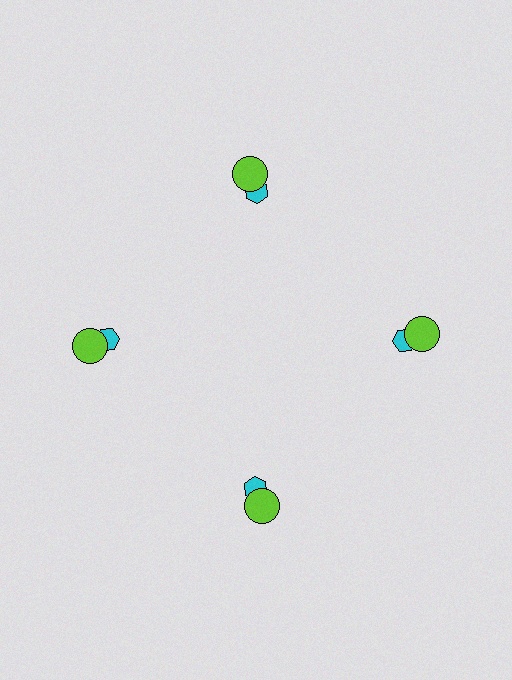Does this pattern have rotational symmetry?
Yes, this pattern has 4-fold rotational symmetry. It looks the same after rotating 90 degrees around the center.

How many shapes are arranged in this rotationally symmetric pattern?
There are 8 shapes, arranged in 4 groups of 2.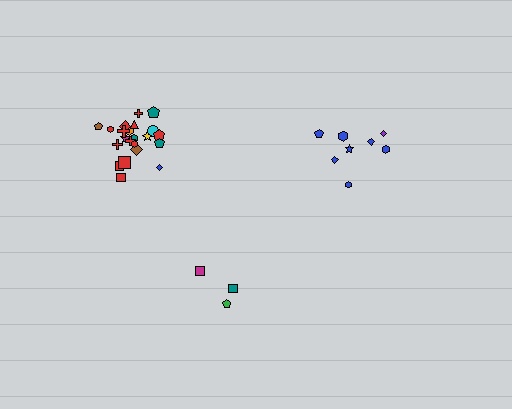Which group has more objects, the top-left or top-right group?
The top-left group.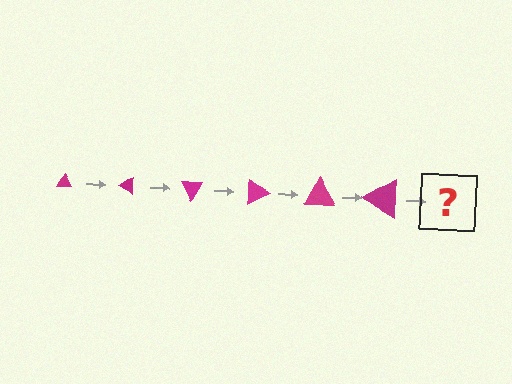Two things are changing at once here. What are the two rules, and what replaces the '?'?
The two rules are that the triangle grows larger each step and it rotates 30 degrees each step. The '?' should be a triangle, larger than the previous one and rotated 180 degrees from the start.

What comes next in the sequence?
The next element should be a triangle, larger than the previous one and rotated 180 degrees from the start.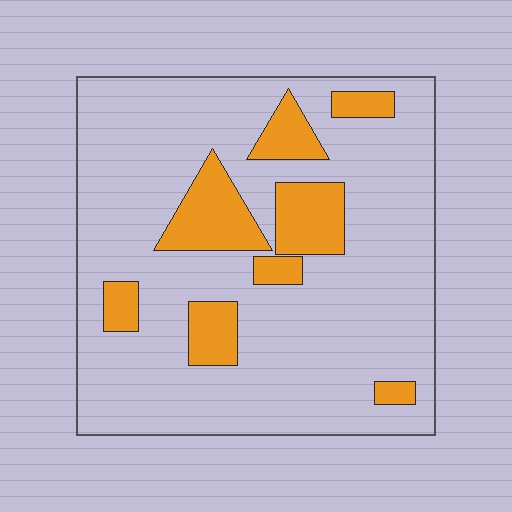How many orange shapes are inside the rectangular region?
8.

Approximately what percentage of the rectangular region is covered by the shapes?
Approximately 20%.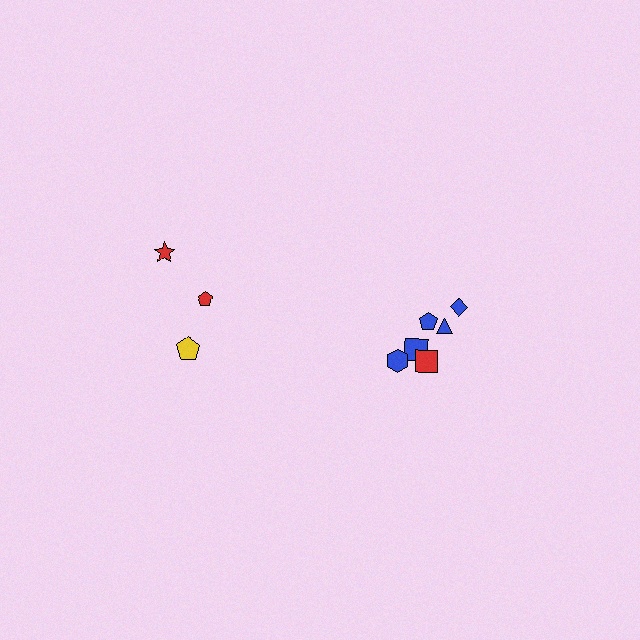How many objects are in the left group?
There are 3 objects.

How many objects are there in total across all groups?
There are 9 objects.